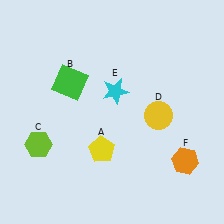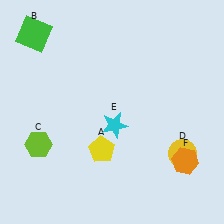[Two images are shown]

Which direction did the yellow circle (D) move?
The yellow circle (D) moved down.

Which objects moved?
The objects that moved are: the green square (B), the yellow circle (D), the cyan star (E).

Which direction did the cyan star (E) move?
The cyan star (E) moved down.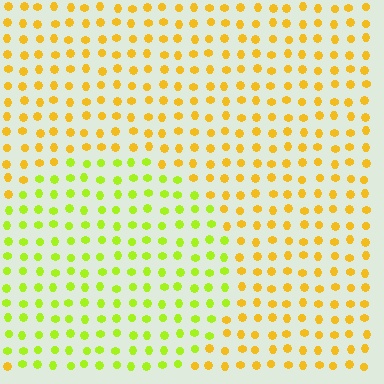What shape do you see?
I see a circle.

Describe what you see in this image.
The image is filled with small yellow elements in a uniform arrangement. A circle-shaped region is visible where the elements are tinted to a slightly different hue, forming a subtle color boundary.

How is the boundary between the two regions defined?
The boundary is defined purely by a slight shift in hue (about 38 degrees). Spacing, size, and orientation are identical on both sides.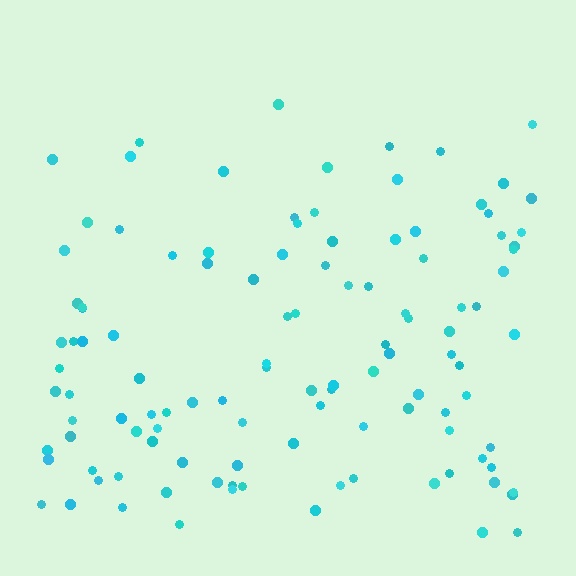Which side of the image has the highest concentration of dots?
The bottom.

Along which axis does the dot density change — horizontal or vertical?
Vertical.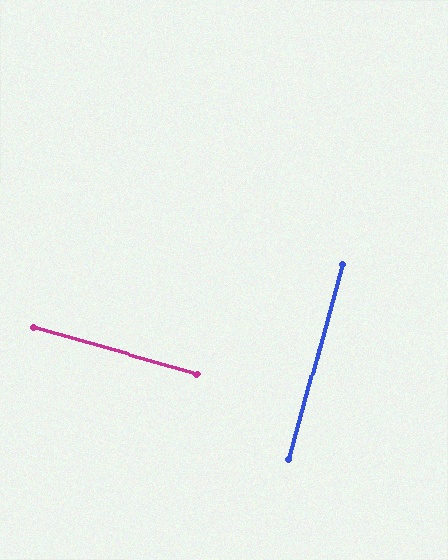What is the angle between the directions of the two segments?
Approximately 89 degrees.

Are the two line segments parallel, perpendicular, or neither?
Perpendicular — they meet at approximately 89°.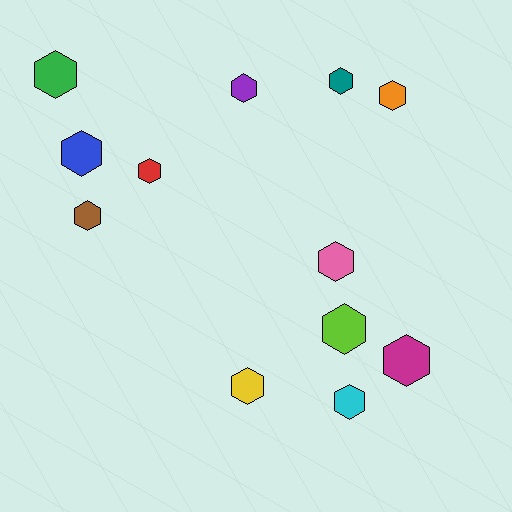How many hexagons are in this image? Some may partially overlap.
There are 12 hexagons.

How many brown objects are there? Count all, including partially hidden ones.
There is 1 brown object.